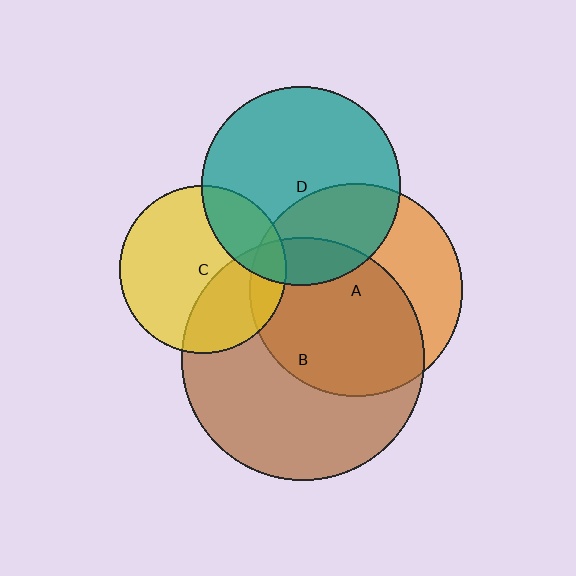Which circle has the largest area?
Circle B (brown).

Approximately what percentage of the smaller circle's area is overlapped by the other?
Approximately 35%.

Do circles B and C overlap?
Yes.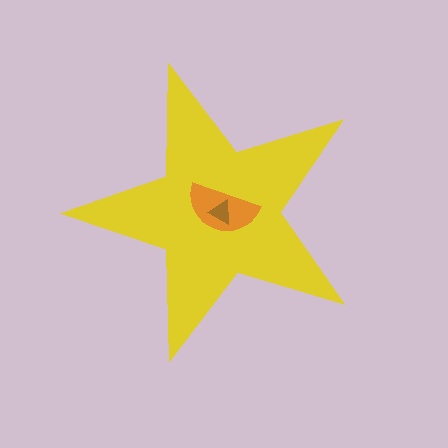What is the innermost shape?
The brown triangle.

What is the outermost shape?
The yellow star.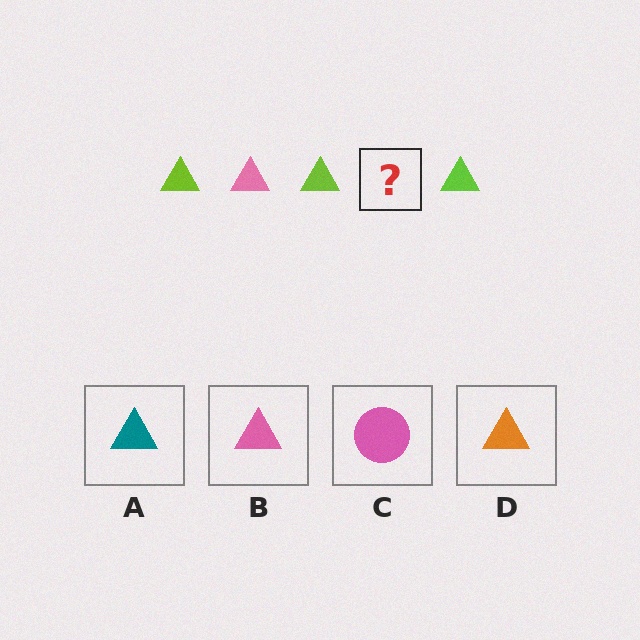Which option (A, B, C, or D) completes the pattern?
B.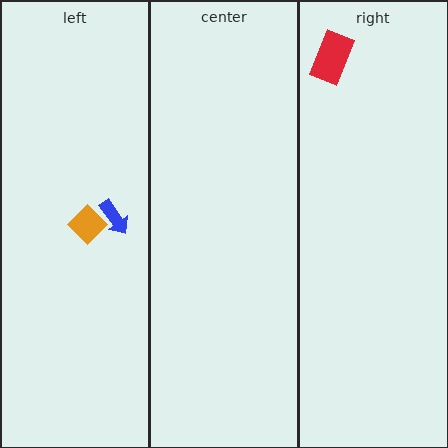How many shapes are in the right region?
1.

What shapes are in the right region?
The red rectangle.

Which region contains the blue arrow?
The left region.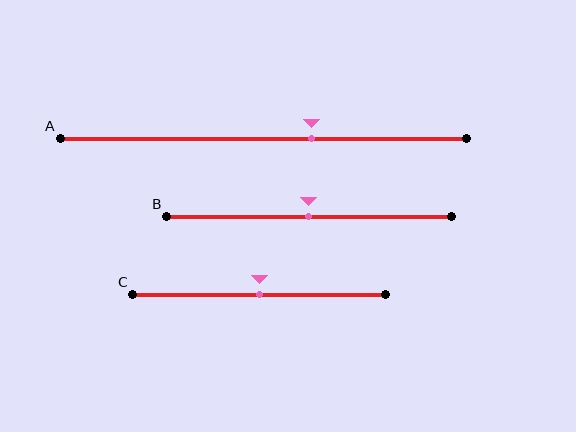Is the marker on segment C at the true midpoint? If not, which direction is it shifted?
Yes, the marker on segment C is at the true midpoint.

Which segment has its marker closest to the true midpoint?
Segment B has its marker closest to the true midpoint.